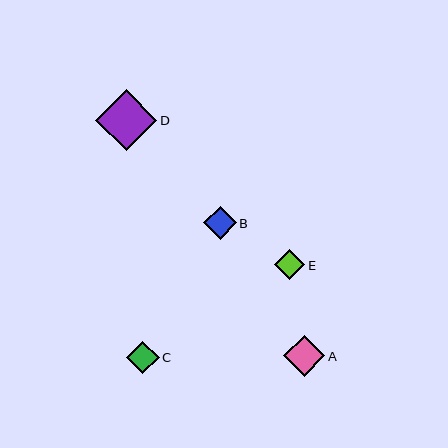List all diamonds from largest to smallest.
From largest to smallest: D, A, C, B, E.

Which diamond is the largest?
Diamond D is the largest with a size of approximately 61 pixels.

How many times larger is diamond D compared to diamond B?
Diamond D is approximately 1.9 times the size of diamond B.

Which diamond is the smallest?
Diamond E is the smallest with a size of approximately 30 pixels.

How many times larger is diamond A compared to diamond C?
Diamond A is approximately 1.3 times the size of diamond C.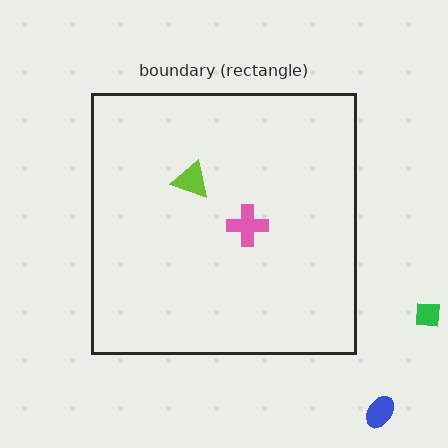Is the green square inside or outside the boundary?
Outside.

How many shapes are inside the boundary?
2 inside, 2 outside.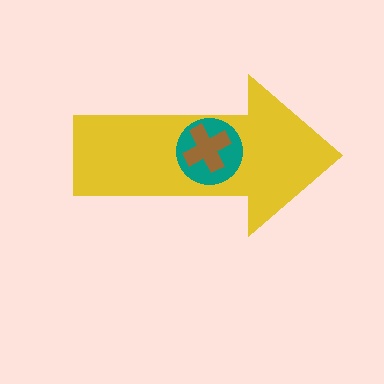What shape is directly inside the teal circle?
The brown cross.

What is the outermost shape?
The yellow arrow.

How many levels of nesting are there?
3.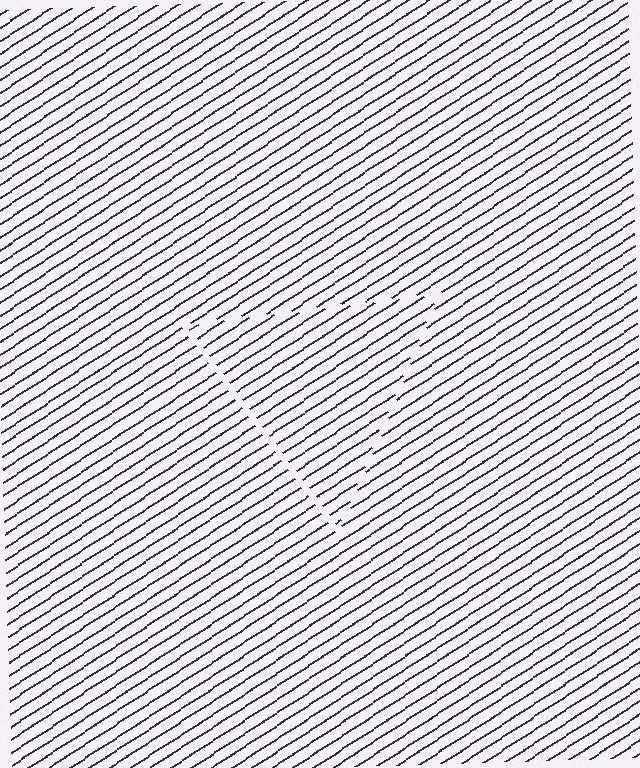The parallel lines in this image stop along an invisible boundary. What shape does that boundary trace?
An illusory triangle. The interior of the shape contains the same grating, shifted by half a period — the contour is defined by the phase discontinuity where line-ends from the inner and outer gratings abut.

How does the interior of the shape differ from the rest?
The interior of the shape contains the same grating, shifted by half a period — the contour is defined by the phase discontinuity where line-ends from the inner and outer gratings abut.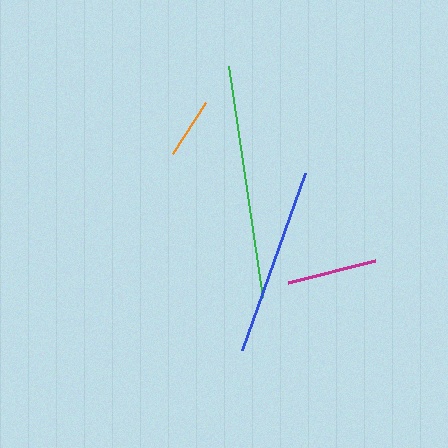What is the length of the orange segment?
The orange segment is approximately 61 pixels long.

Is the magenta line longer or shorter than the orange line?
The magenta line is longer than the orange line.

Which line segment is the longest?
The green line is the longest at approximately 233 pixels.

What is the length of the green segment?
The green segment is approximately 233 pixels long.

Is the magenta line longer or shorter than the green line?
The green line is longer than the magenta line.